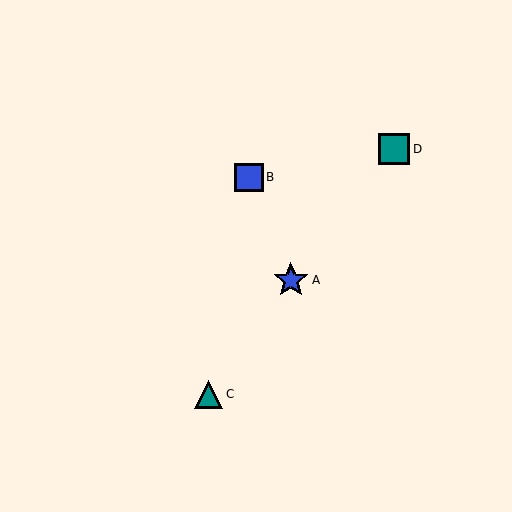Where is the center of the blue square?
The center of the blue square is at (249, 177).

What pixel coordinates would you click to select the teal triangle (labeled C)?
Click at (209, 394) to select the teal triangle C.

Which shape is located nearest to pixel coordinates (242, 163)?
The blue square (labeled B) at (249, 177) is nearest to that location.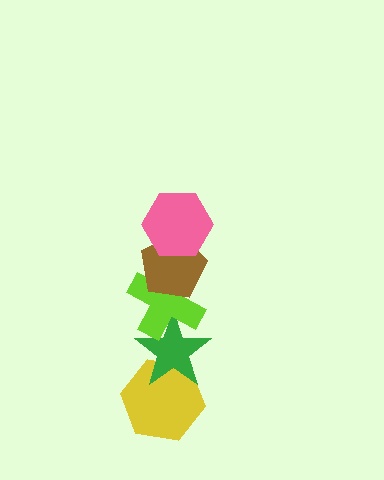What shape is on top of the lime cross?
The brown pentagon is on top of the lime cross.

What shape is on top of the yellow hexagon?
The green star is on top of the yellow hexagon.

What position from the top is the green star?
The green star is 4th from the top.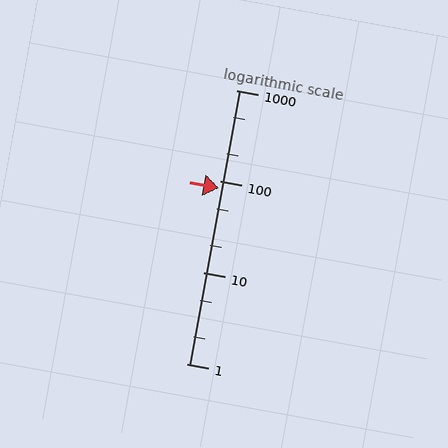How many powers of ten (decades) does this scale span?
The scale spans 3 decades, from 1 to 1000.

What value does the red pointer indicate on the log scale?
The pointer indicates approximately 84.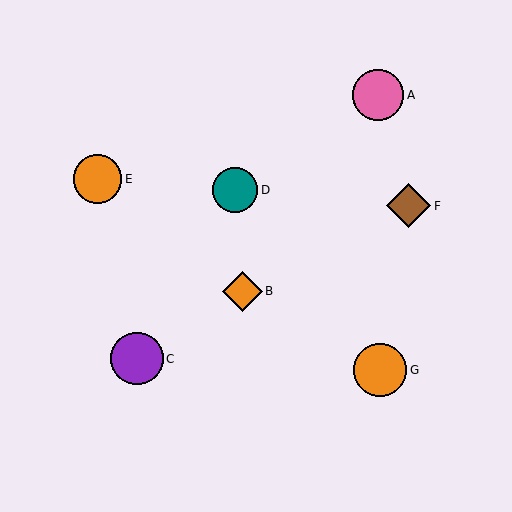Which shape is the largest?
The orange circle (labeled G) is the largest.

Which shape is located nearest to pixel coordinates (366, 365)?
The orange circle (labeled G) at (380, 370) is nearest to that location.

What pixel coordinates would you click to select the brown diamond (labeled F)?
Click at (409, 206) to select the brown diamond F.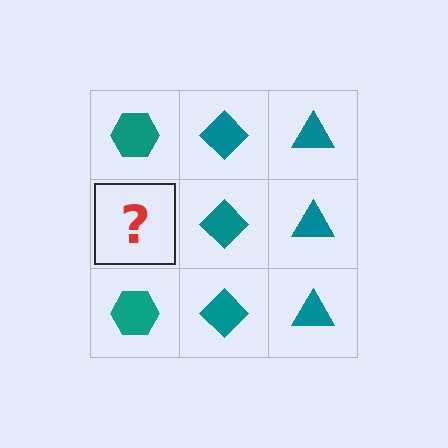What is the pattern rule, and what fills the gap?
The rule is that each column has a consistent shape. The gap should be filled with a teal hexagon.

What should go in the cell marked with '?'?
The missing cell should contain a teal hexagon.